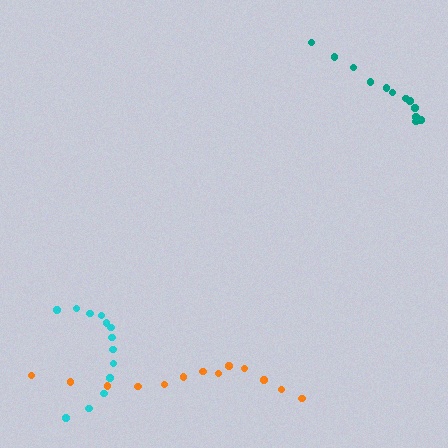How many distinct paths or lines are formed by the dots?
There are 3 distinct paths.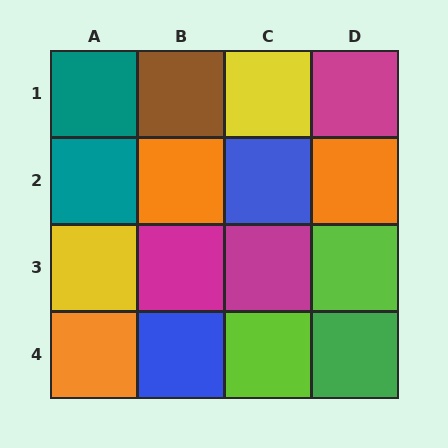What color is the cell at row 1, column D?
Magenta.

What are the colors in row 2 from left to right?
Teal, orange, blue, orange.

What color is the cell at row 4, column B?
Blue.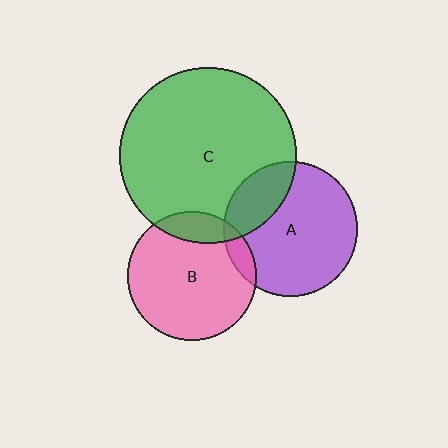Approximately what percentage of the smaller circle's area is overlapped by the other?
Approximately 25%.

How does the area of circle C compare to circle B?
Approximately 1.9 times.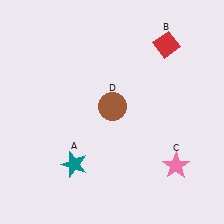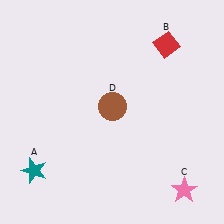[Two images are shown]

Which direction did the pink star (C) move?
The pink star (C) moved down.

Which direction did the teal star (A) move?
The teal star (A) moved left.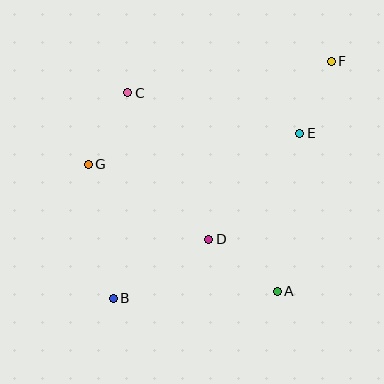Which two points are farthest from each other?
Points B and F are farthest from each other.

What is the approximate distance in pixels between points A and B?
The distance between A and B is approximately 164 pixels.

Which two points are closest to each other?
Points E and F are closest to each other.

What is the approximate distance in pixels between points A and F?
The distance between A and F is approximately 236 pixels.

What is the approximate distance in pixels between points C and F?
The distance between C and F is approximately 205 pixels.